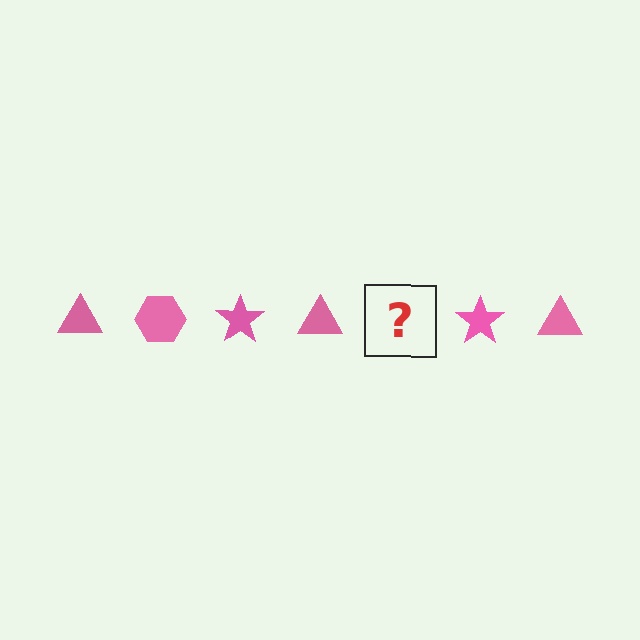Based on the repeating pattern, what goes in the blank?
The blank should be a pink hexagon.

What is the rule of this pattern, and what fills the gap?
The rule is that the pattern cycles through triangle, hexagon, star shapes in pink. The gap should be filled with a pink hexagon.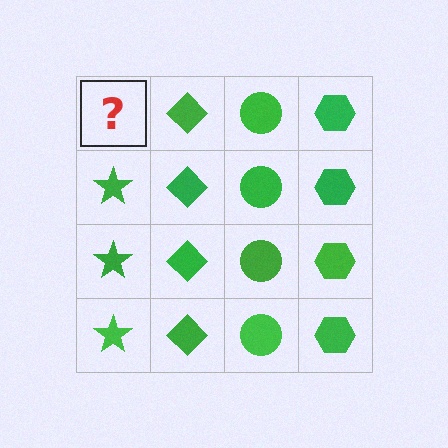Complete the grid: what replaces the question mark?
The question mark should be replaced with a green star.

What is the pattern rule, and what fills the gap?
The rule is that each column has a consistent shape. The gap should be filled with a green star.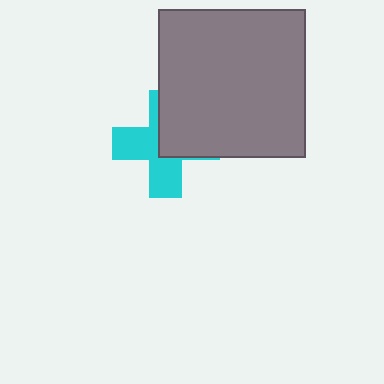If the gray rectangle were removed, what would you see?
You would see the complete cyan cross.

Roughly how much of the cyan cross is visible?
About half of it is visible (roughly 53%).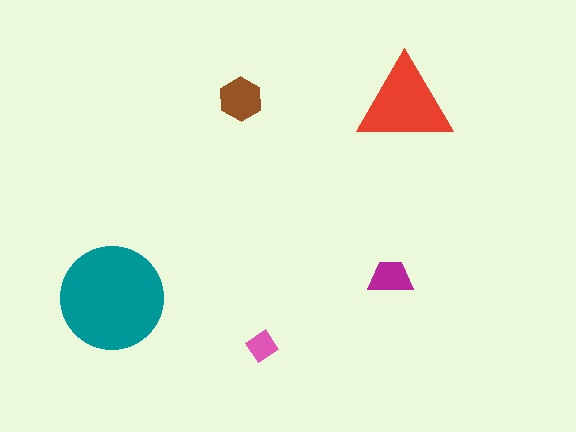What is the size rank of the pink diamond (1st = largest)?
5th.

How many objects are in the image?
There are 5 objects in the image.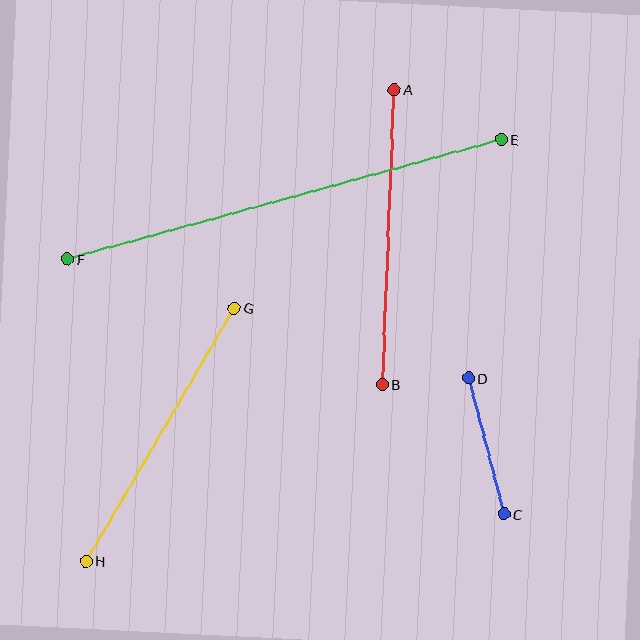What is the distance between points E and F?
The distance is approximately 450 pixels.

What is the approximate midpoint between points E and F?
The midpoint is at approximately (285, 199) pixels.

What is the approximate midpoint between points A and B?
The midpoint is at approximately (388, 237) pixels.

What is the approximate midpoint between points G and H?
The midpoint is at approximately (160, 434) pixels.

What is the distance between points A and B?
The distance is approximately 295 pixels.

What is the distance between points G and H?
The distance is approximately 293 pixels.